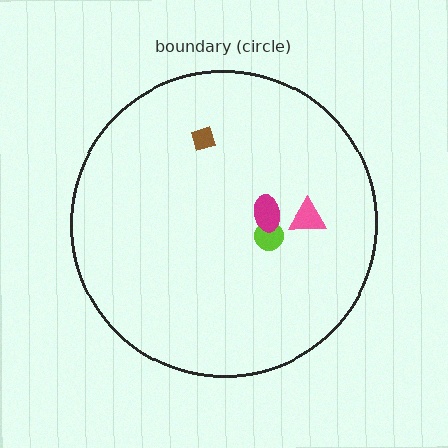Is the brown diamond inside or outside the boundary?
Inside.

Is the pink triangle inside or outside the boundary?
Inside.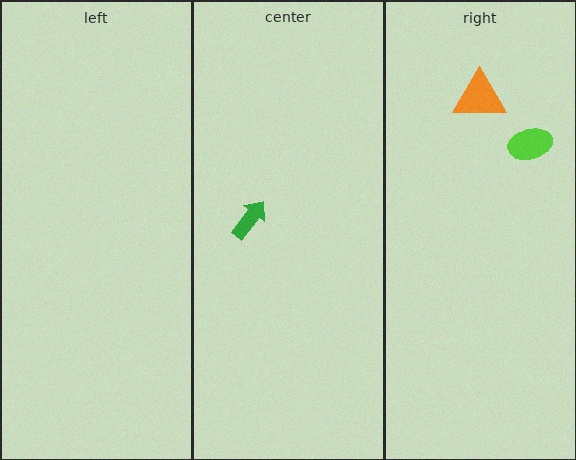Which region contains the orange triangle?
The right region.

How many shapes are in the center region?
1.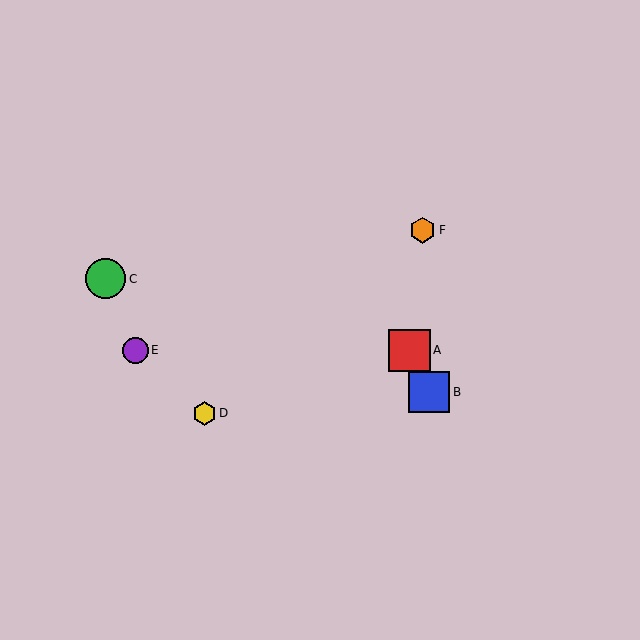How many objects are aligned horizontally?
2 objects (A, E) are aligned horizontally.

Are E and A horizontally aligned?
Yes, both are at y≈350.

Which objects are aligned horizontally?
Objects A, E are aligned horizontally.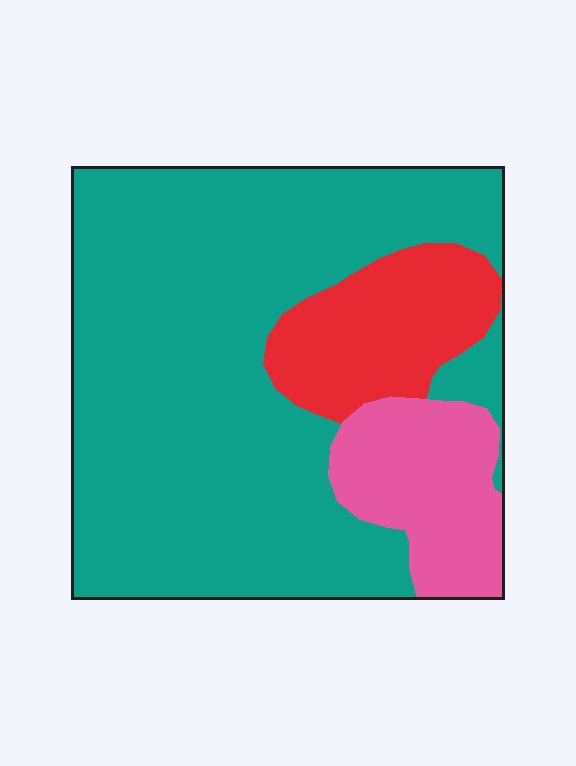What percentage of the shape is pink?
Pink covers around 15% of the shape.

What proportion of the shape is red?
Red covers 15% of the shape.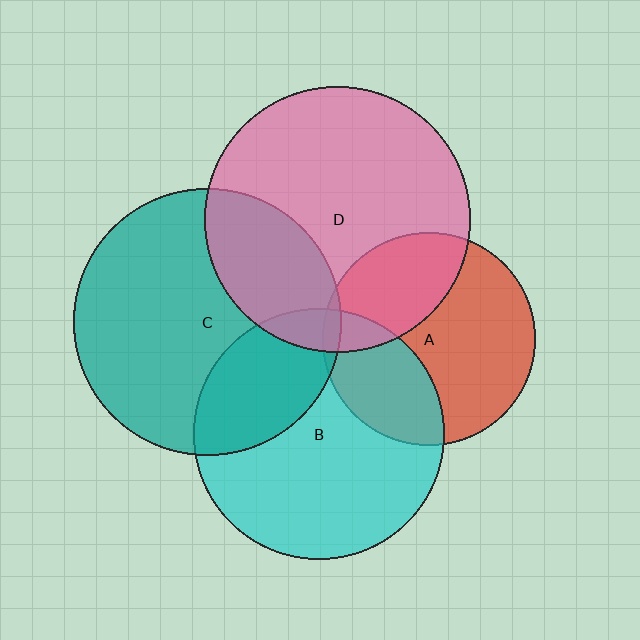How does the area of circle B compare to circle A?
Approximately 1.4 times.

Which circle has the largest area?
Circle C (teal).